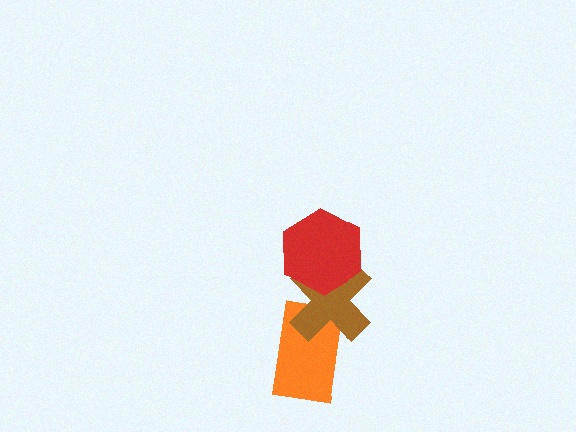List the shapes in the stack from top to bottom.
From top to bottom: the red hexagon, the brown cross, the orange rectangle.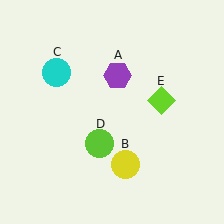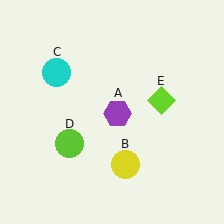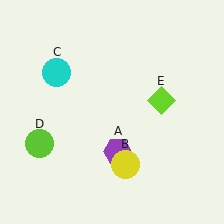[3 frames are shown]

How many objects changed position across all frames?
2 objects changed position: purple hexagon (object A), lime circle (object D).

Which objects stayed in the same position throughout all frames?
Yellow circle (object B) and cyan circle (object C) and lime diamond (object E) remained stationary.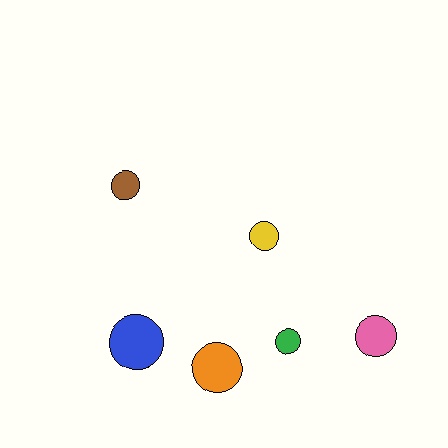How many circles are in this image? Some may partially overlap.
There are 6 circles.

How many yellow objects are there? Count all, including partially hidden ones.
There is 1 yellow object.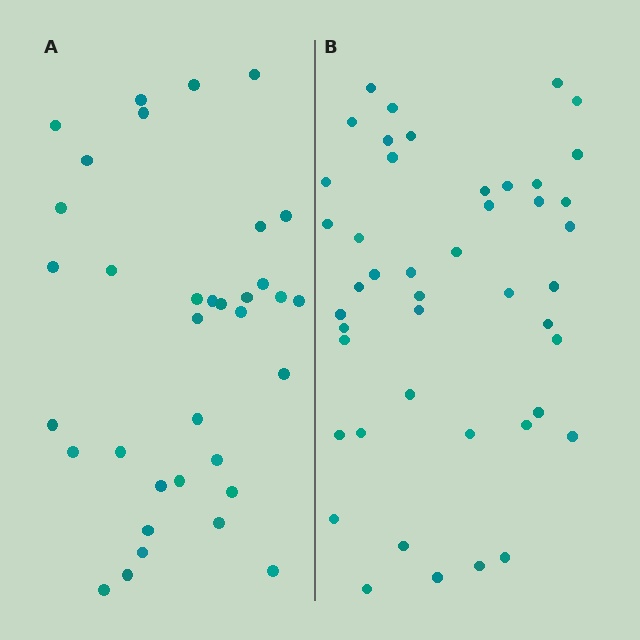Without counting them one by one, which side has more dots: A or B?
Region B (the right region) has more dots.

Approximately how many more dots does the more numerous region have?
Region B has roughly 10 or so more dots than region A.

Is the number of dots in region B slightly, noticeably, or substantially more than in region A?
Region B has noticeably more, but not dramatically so. The ratio is roughly 1.3 to 1.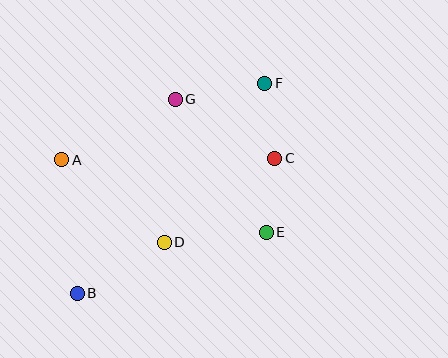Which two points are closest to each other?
Points C and E are closest to each other.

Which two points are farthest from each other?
Points B and F are farthest from each other.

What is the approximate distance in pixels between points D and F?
The distance between D and F is approximately 188 pixels.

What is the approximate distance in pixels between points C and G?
The distance between C and G is approximately 116 pixels.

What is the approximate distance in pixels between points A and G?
The distance between A and G is approximately 129 pixels.